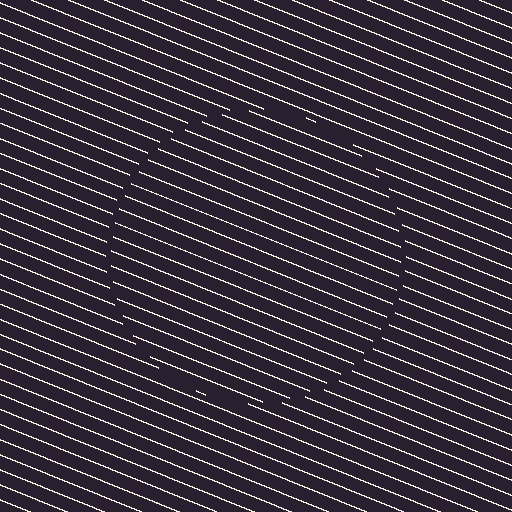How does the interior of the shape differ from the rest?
The interior of the shape contains the same grating, shifted by half a period — the contour is defined by the phase discontinuity where line-ends from the inner and outer gratings abut.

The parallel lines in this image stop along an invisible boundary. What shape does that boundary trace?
An illusory circle. The interior of the shape contains the same grating, shifted by half a period — the contour is defined by the phase discontinuity where line-ends from the inner and outer gratings abut.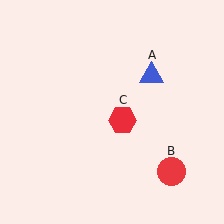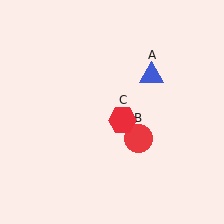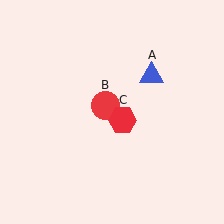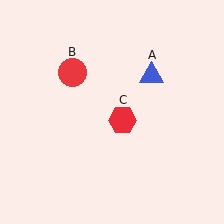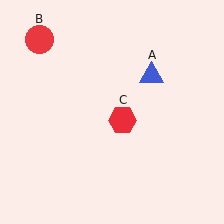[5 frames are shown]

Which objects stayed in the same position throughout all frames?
Blue triangle (object A) and red hexagon (object C) remained stationary.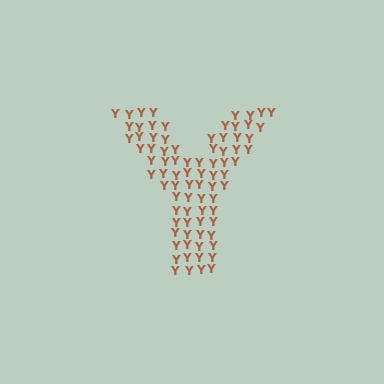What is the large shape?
The large shape is the letter Y.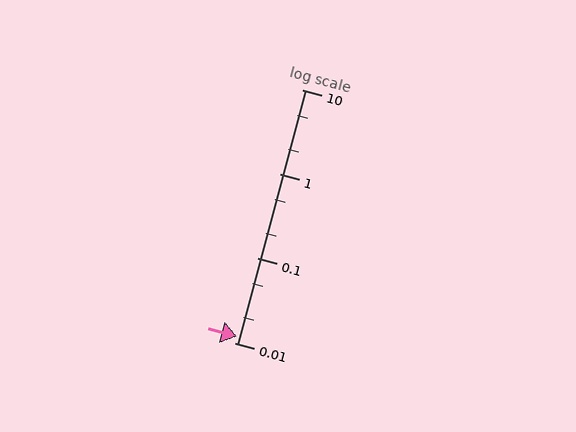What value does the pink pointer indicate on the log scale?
The pointer indicates approximately 0.012.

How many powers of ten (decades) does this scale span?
The scale spans 3 decades, from 0.01 to 10.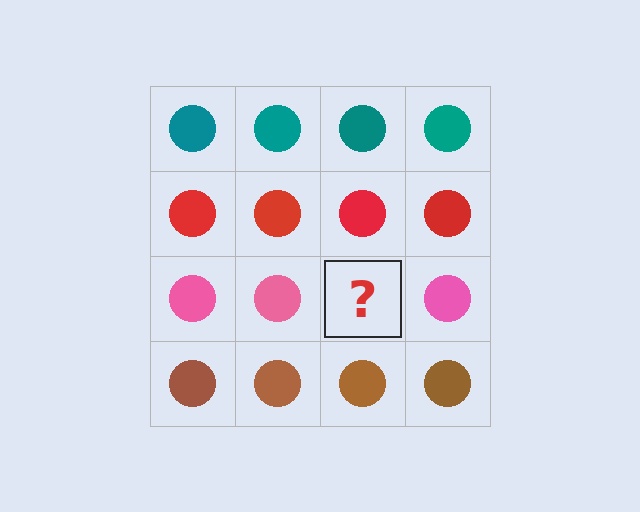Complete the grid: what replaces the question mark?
The question mark should be replaced with a pink circle.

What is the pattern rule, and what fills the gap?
The rule is that each row has a consistent color. The gap should be filled with a pink circle.